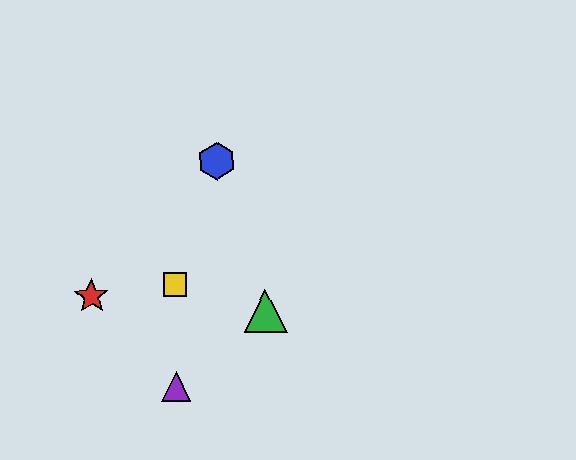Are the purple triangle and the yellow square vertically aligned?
Yes, both are at x≈176.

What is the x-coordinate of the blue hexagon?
The blue hexagon is at x≈217.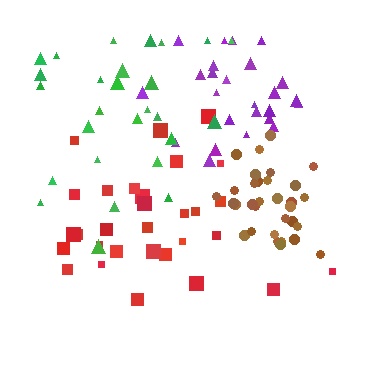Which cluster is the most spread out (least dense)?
Green.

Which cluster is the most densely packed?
Brown.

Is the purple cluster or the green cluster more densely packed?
Purple.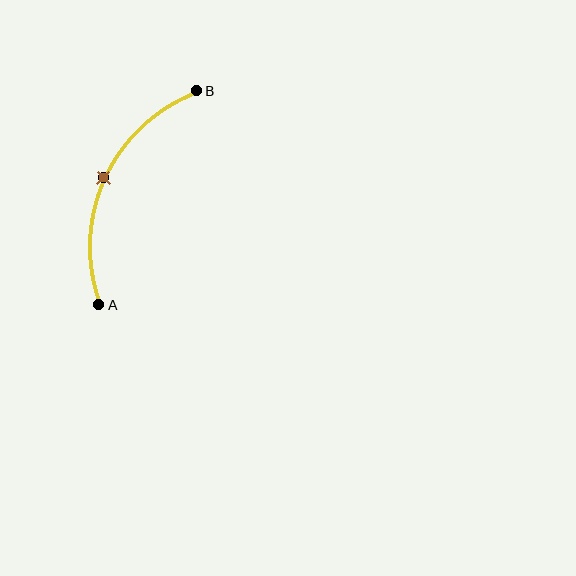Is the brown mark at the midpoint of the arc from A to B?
Yes. The brown mark lies on the arc at equal arc-length from both A and B — it is the arc midpoint.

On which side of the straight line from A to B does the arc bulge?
The arc bulges to the left of the straight line connecting A and B.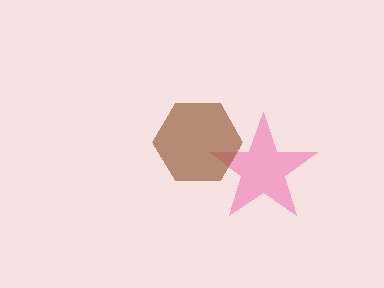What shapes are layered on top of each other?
The layered shapes are: a pink star, a brown hexagon.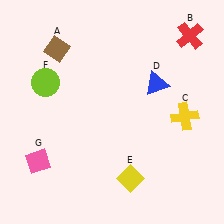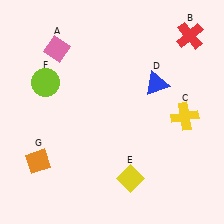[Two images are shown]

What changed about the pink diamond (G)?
In Image 1, G is pink. In Image 2, it changed to orange.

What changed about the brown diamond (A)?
In Image 1, A is brown. In Image 2, it changed to pink.